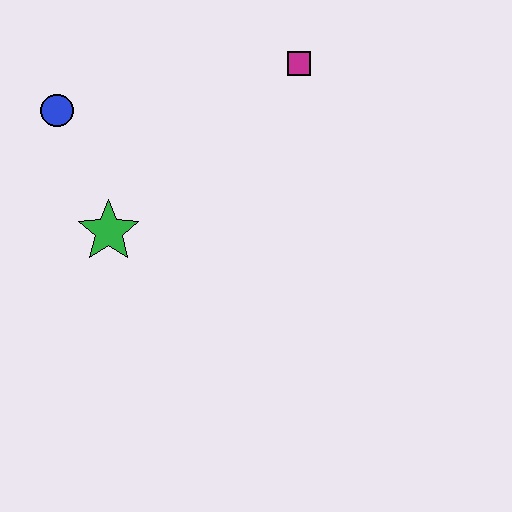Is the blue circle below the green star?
No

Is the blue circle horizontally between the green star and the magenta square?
No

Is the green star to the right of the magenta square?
No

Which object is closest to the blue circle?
The green star is closest to the blue circle.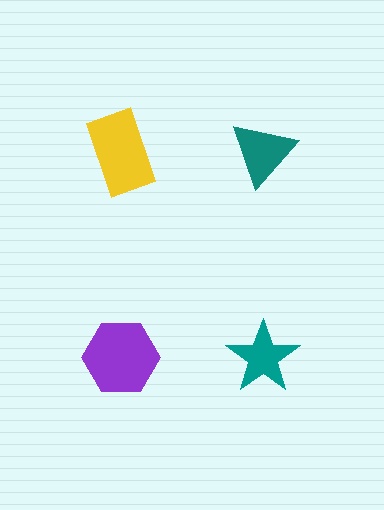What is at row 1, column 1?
A yellow rectangle.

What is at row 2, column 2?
A teal star.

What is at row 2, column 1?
A purple hexagon.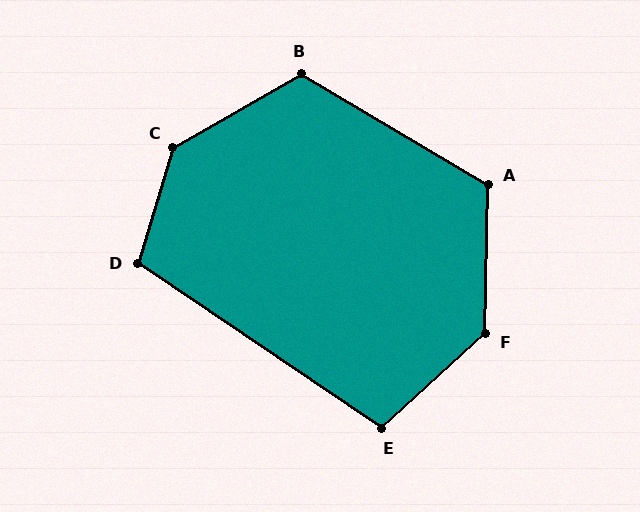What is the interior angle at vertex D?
Approximately 107 degrees (obtuse).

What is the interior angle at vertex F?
Approximately 133 degrees (obtuse).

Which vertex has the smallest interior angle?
E, at approximately 104 degrees.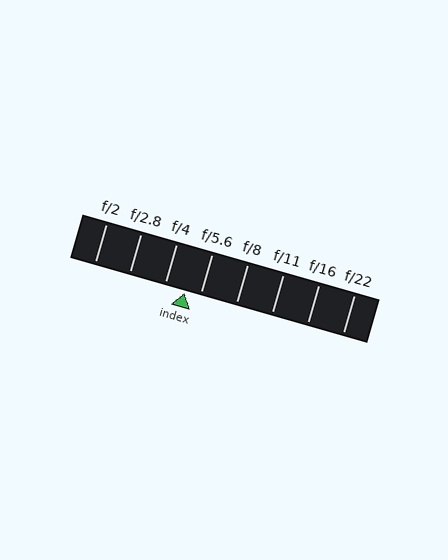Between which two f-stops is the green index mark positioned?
The index mark is between f/4 and f/5.6.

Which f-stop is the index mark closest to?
The index mark is closest to f/5.6.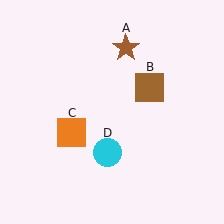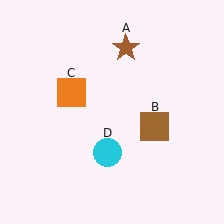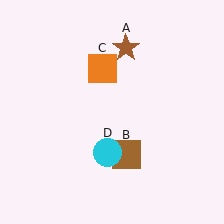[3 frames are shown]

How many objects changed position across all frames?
2 objects changed position: brown square (object B), orange square (object C).